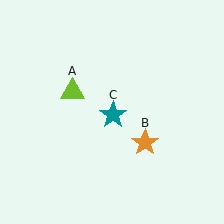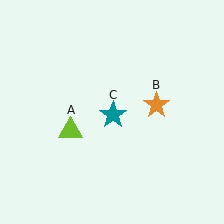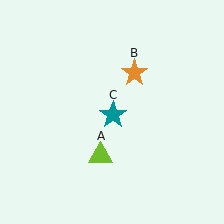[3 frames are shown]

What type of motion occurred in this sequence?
The lime triangle (object A), orange star (object B) rotated counterclockwise around the center of the scene.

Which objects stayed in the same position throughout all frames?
Teal star (object C) remained stationary.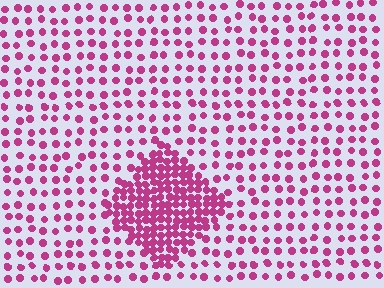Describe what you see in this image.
The image contains small magenta elements arranged at two different densities. A diamond-shaped region is visible where the elements are more densely packed than the surrounding area.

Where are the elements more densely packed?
The elements are more densely packed inside the diamond boundary.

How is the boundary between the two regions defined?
The boundary is defined by a change in element density (approximately 2.7x ratio). All elements are the same color, size, and shape.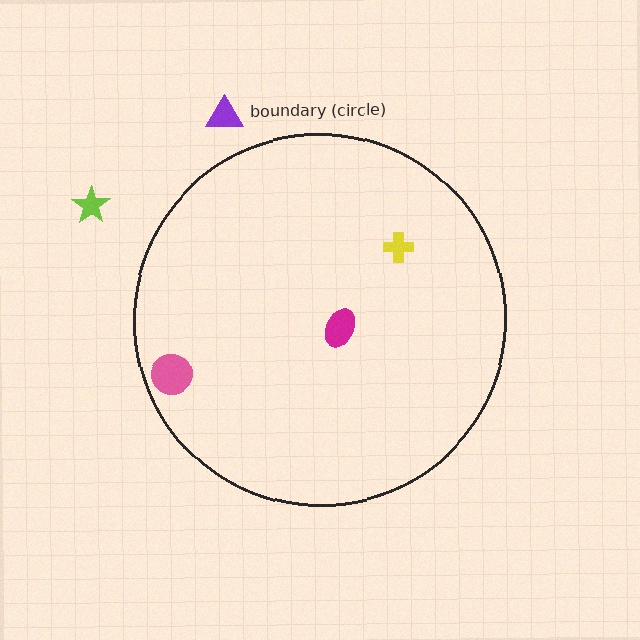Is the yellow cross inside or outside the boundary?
Inside.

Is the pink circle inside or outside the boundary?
Inside.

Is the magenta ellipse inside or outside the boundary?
Inside.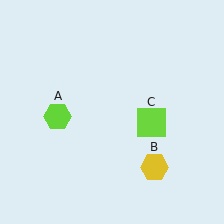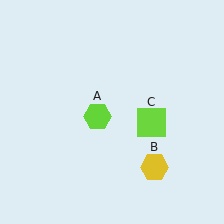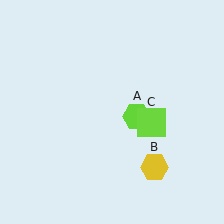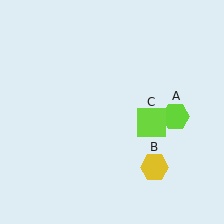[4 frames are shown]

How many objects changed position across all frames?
1 object changed position: lime hexagon (object A).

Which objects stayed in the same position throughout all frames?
Yellow hexagon (object B) and lime square (object C) remained stationary.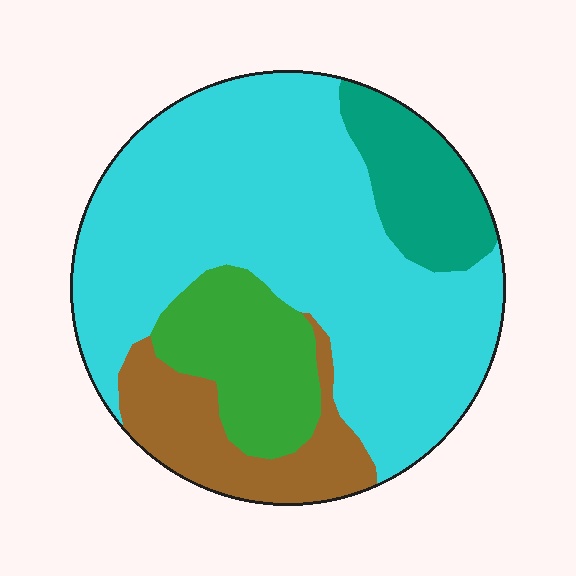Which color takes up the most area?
Cyan, at roughly 60%.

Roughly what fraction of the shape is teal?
Teal covers around 10% of the shape.